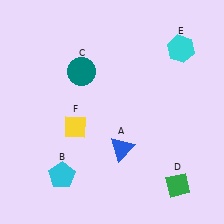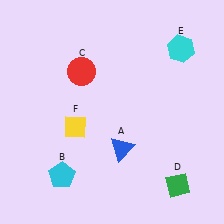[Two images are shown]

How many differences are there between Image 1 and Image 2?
There is 1 difference between the two images.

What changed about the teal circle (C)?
In Image 1, C is teal. In Image 2, it changed to red.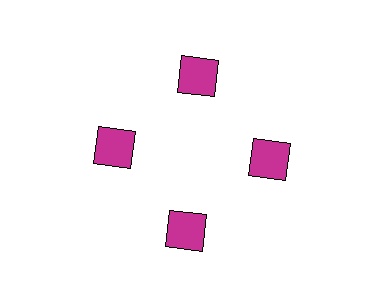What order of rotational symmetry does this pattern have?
This pattern has 4-fold rotational symmetry.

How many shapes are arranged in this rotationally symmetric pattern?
There are 4 shapes, arranged in 4 groups of 1.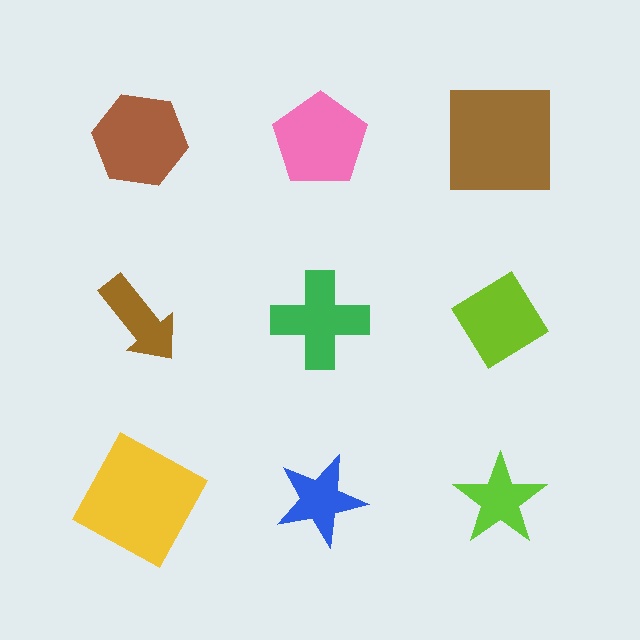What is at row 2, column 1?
A brown arrow.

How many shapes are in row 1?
3 shapes.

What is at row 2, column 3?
A lime diamond.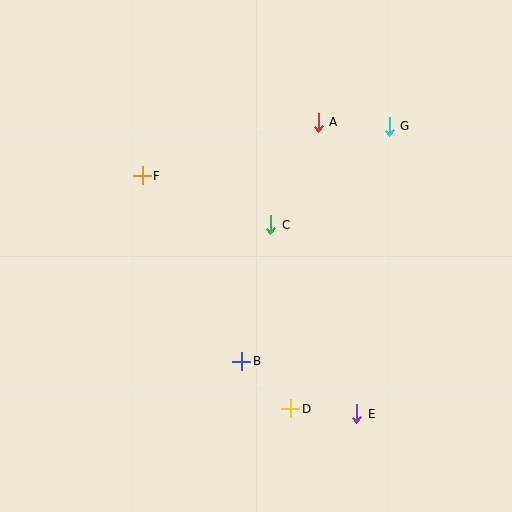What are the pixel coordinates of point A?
Point A is at (318, 122).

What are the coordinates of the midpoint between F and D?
The midpoint between F and D is at (216, 292).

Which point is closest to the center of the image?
Point C at (271, 225) is closest to the center.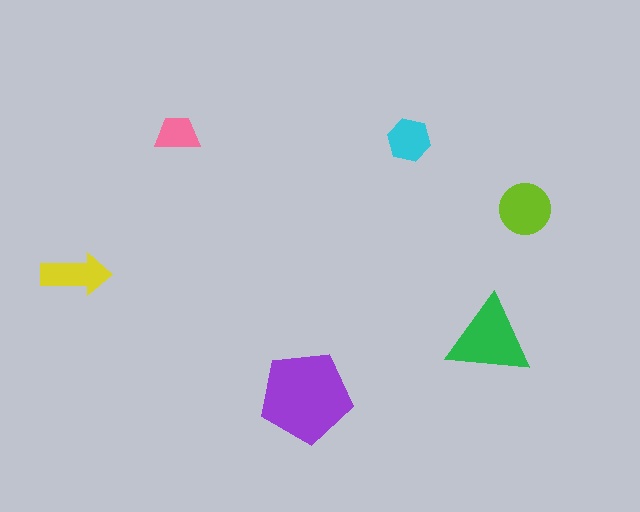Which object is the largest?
The purple pentagon.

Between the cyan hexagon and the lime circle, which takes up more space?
The lime circle.